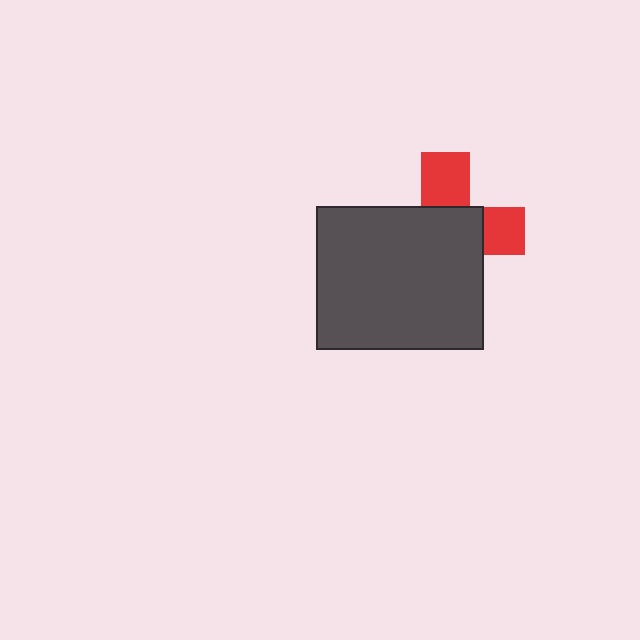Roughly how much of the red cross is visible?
A small part of it is visible (roughly 36%).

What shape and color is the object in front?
The object in front is a dark gray rectangle.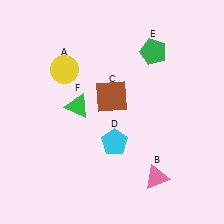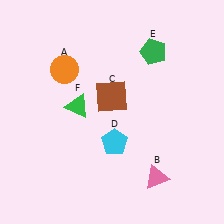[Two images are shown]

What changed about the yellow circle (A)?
In Image 1, A is yellow. In Image 2, it changed to orange.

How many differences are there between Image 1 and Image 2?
There is 1 difference between the two images.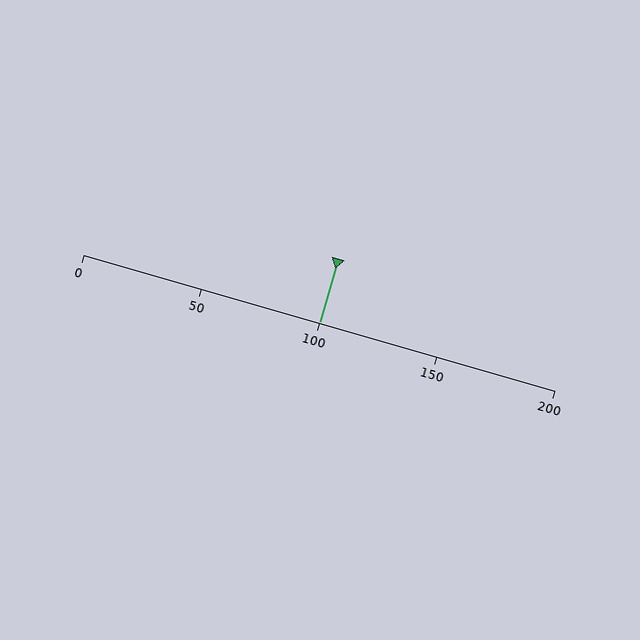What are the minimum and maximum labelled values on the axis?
The axis runs from 0 to 200.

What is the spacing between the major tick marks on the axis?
The major ticks are spaced 50 apart.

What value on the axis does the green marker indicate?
The marker indicates approximately 100.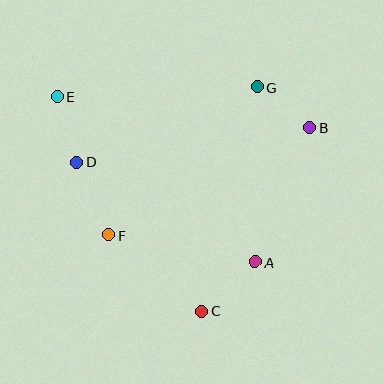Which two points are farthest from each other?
Points C and E are farthest from each other.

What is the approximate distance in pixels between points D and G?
The distance between D and G is approximately 195 pixels.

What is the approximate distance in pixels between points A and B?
The distance between A and B is approximately 146 pixels.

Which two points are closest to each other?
Points B and G are closest to each other.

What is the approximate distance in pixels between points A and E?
The distance between A and E is approximately 258 pixels.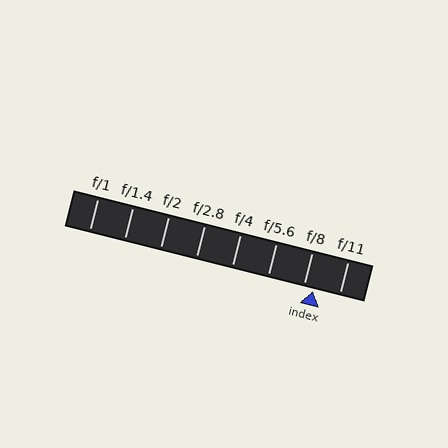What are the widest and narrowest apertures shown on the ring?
The widest aperture shown is f/1 and the narrowest is f/11.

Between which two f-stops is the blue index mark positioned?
The index mark is between f/8 and f/11.